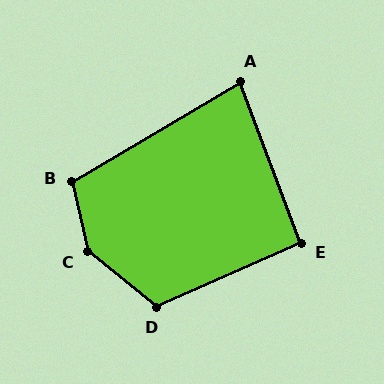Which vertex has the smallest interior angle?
A, at approximately 80 degrees.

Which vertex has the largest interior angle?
C, at approximately 141 degrees.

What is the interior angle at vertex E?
Approximately 94 degrees (approximately right).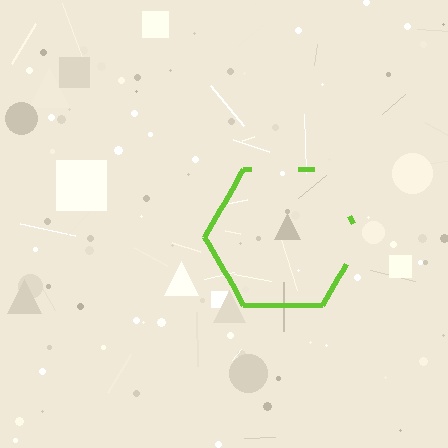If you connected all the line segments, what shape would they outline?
They would outline a hexagon.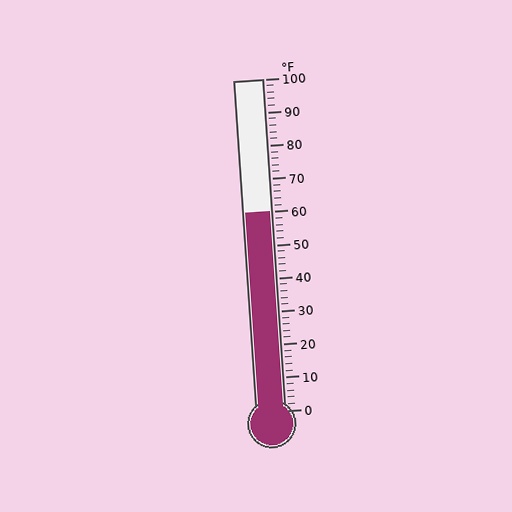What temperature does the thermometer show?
The thermometer shows approximately 60°F.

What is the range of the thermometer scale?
The thermometer scale ranges from 0°F to 100°F.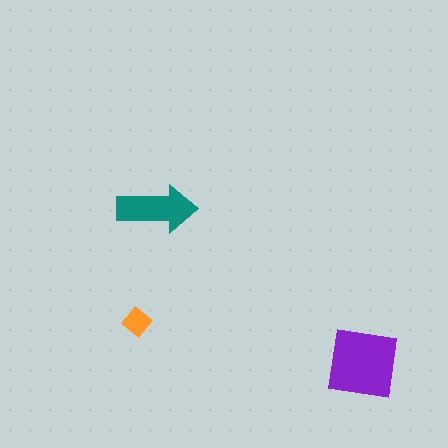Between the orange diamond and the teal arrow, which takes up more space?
The teal arrow.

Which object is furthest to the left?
The orange diamond is leftmost.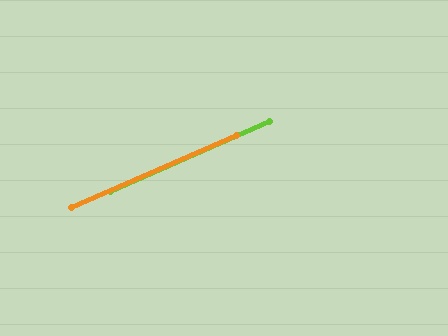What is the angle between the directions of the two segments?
Approximately 0 degrees.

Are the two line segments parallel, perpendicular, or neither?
Parallel — their directions differ by only 0.1°.